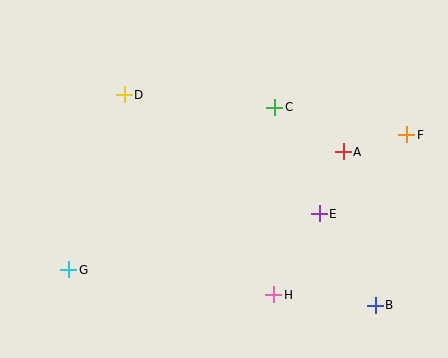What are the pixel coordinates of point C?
Point C is at (275, 107).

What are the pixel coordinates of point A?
Point A is at (343, 152).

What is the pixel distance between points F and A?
The distance between F and A is 65 pixels.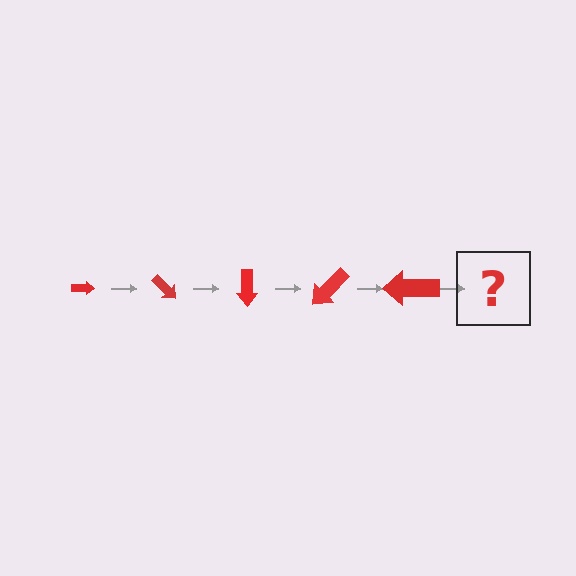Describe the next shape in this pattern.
It should be an arrow, larger than the previous one and rotated 225 degrees from the start.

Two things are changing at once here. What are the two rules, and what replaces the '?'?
The two rules are that the arrow grows larger each step and it rotates 45 degrees each step. The '?' should be an arrow, larger than the previous one and rotated 225 degrees from the start.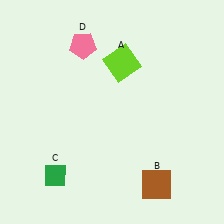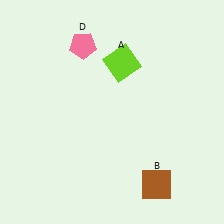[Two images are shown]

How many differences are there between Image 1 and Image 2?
There is 1 difference between the two images.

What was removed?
The green diamond (C) was removed in Image 2.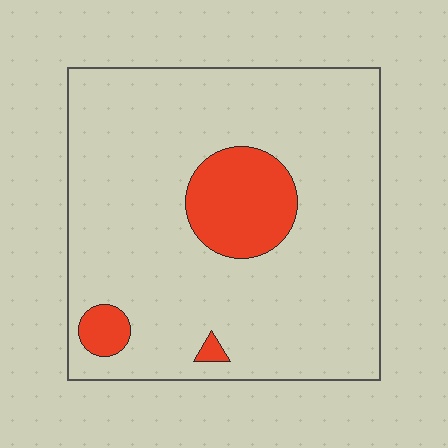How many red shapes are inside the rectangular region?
3.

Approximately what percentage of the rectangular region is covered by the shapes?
Approximately 15%.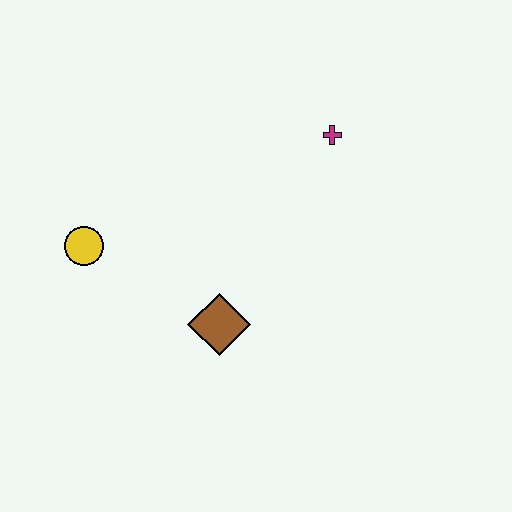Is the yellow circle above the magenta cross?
No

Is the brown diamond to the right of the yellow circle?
Yes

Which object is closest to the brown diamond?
The yellow circle is closest to the brown diamond.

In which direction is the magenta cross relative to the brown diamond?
The magenta cross is above the brown diamond.